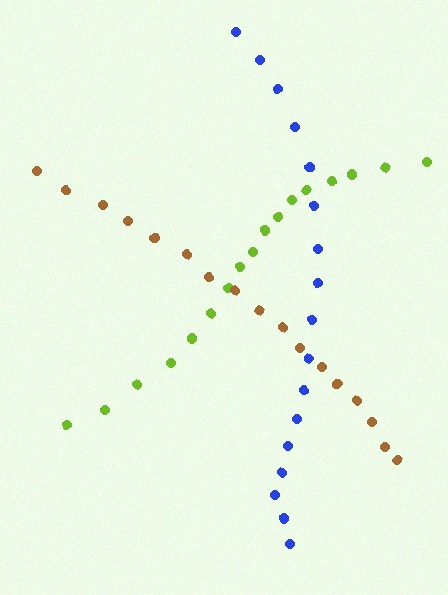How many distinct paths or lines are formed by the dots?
There are 3 distinct paths.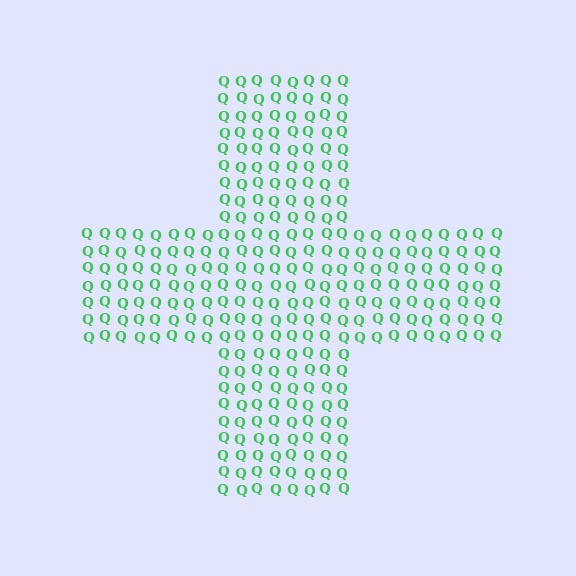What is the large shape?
The large shape is a cross.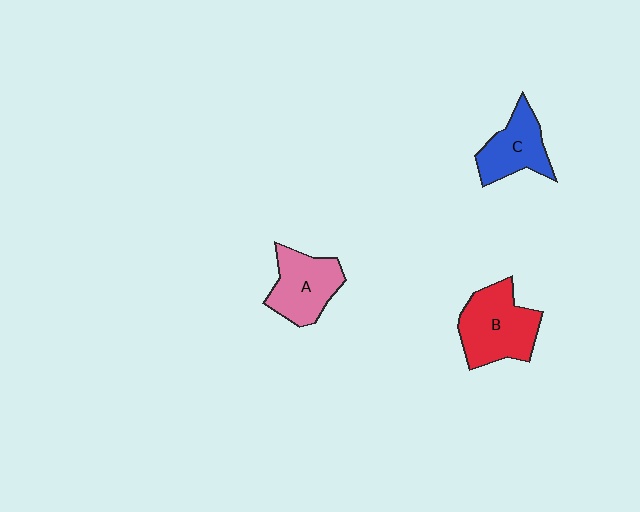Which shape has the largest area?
Shape B (red).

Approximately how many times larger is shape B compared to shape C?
Approximately 1.4 times.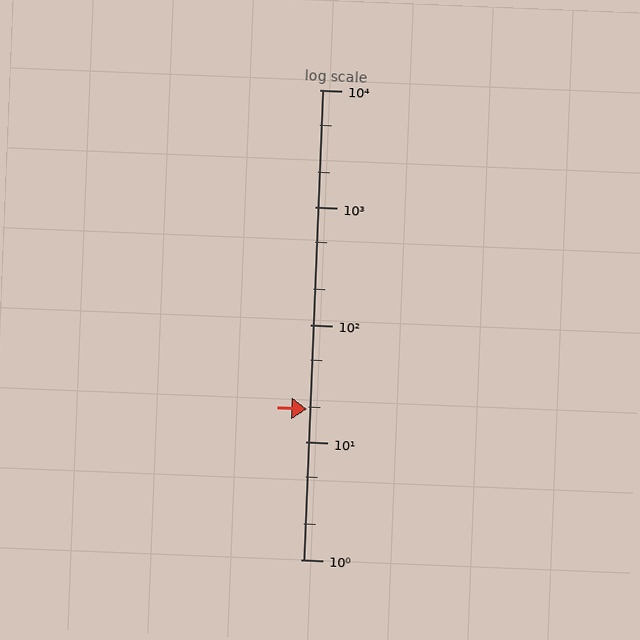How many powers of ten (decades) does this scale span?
The scale spans 4 decades, from 1 to 10000.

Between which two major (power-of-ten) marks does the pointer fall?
The pointer is between 10 and 100.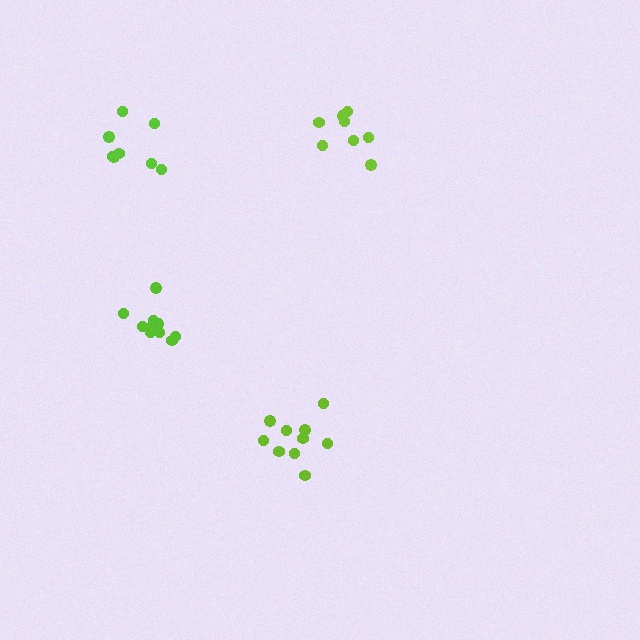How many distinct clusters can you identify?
There are 4 distinct clusters.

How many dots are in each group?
Group 1: 8 dots, Group 2: 10 dots, Group 3: 8 dots, Group 4: 10 dots (36 total).